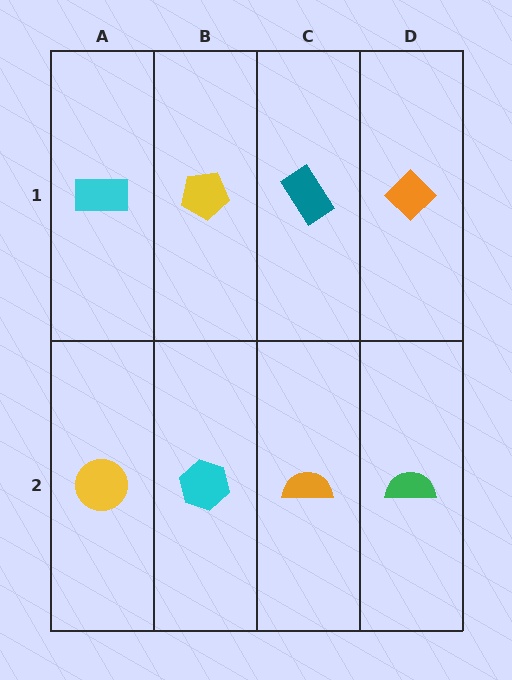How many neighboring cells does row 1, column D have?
2.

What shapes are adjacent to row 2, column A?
A cyan rectangle (row 1, column A), a cyan hexagon (row 2, column B).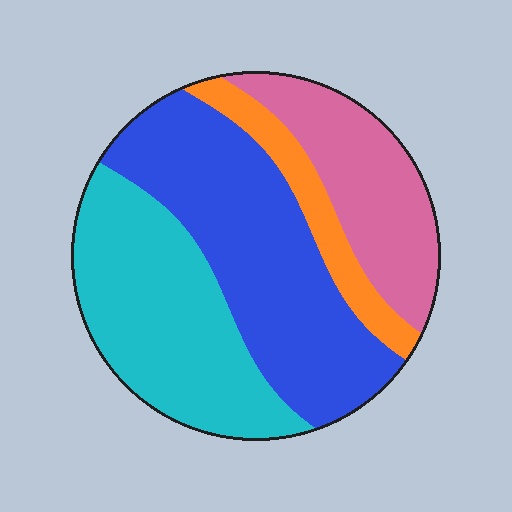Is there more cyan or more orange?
Cyan.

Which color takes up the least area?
Orange, at roughly 10%.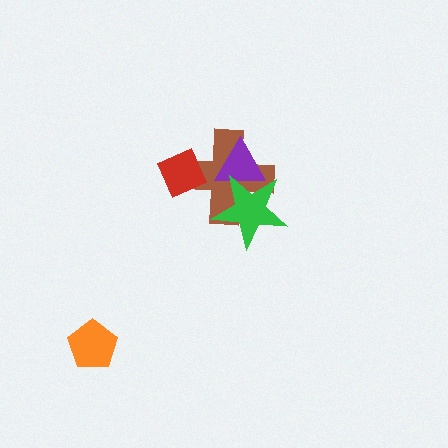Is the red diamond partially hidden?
No, no other shape covers it.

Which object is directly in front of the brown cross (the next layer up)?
The purple triangle is directly in front of the brown cross.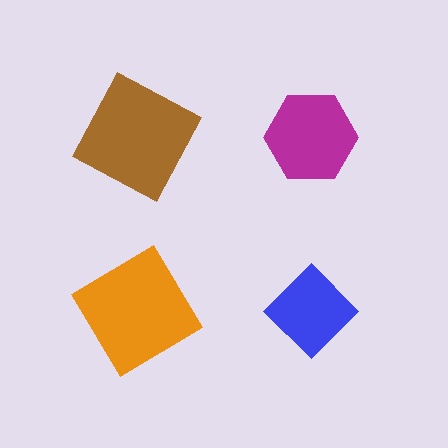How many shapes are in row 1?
2 shapes.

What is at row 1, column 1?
A brown square.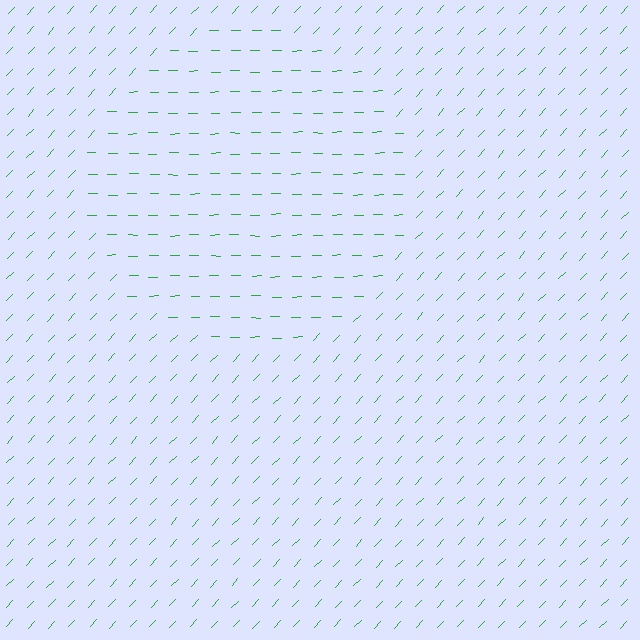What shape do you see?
I see a circle.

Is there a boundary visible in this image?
Yes, there is a texture boundary formed by a change in line orientation.